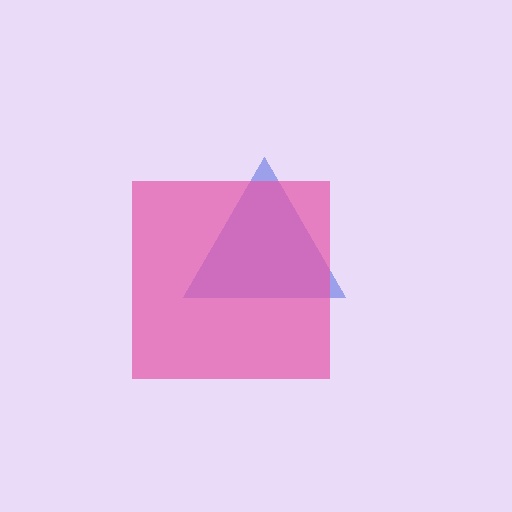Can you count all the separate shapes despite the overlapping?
Yes, there are 2 separate shapes.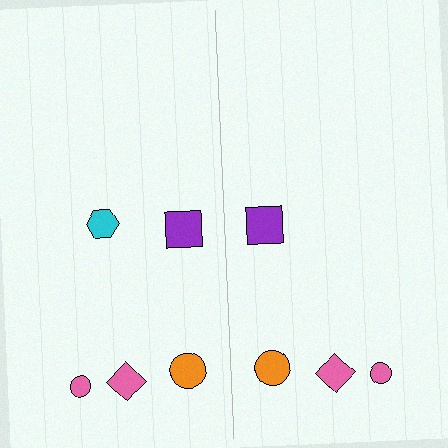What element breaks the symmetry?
A cyan hexagon is missing from the right side.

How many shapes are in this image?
There are 9 shapes in this image.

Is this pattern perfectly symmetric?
No, the pattern is not perfectly symmetric. A cyan hexagon is missing from the right side.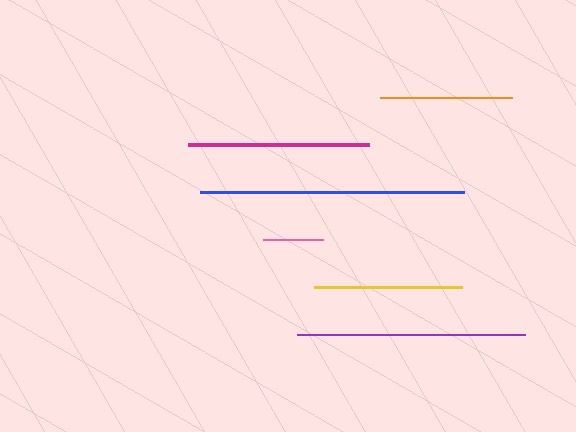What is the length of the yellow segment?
The yellow segment is approximately 148 pixels long.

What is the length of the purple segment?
The purple segment is approximately 228 pixels long.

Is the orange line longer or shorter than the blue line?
The blue line is longer than the orange line.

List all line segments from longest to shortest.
From longest to shortest: blue, purple, magenta, yellow, orange, pink.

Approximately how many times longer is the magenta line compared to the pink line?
The magenta line is approximately 3.0 times the length of the pink line.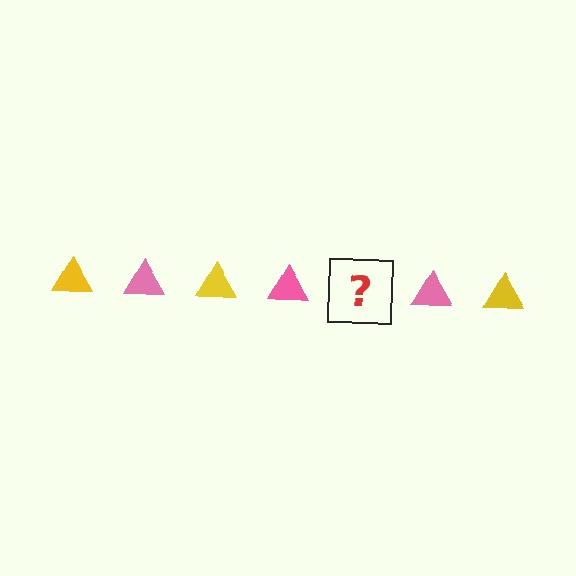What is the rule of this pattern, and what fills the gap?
The rule is that the pattern cycles through yellow, pink triangles. The gap should be filled with a yellow triangle.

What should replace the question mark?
The question mark should be replaced with a yellow triangle.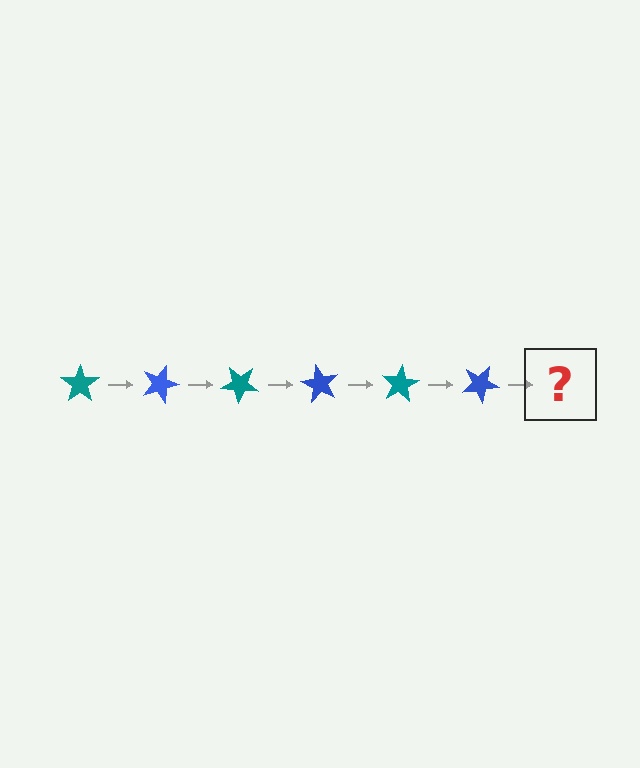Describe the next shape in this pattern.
It should be a teal star, rotated 120 degrees from the start.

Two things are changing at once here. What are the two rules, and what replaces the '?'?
The two rules are that it rotates 20 degrees each step and the color cycles through teal and blue. The '?' should be a teal star, rotated 120 degrees from the start.